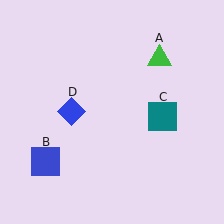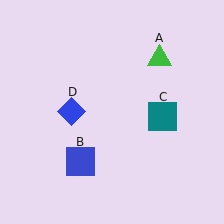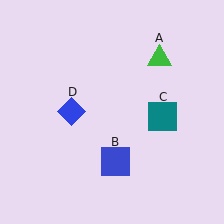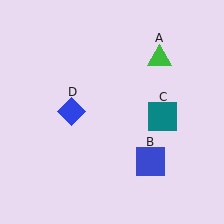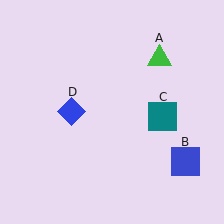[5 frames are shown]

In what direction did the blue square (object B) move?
The blue square (object B) moved right.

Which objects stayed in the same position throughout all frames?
Green triangle (object A) and teal square (object C) and blue diamond (object D) remained stationary.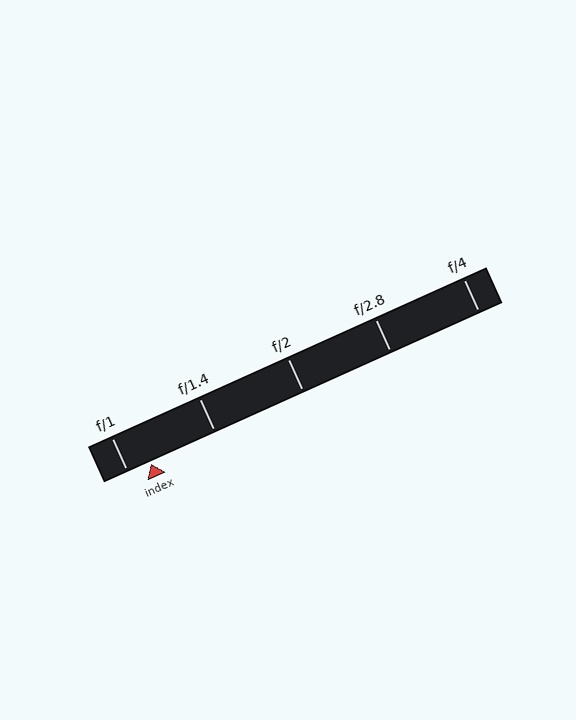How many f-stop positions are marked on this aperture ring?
There are 5 f-stop positions marked.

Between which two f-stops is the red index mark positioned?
The index mark is between f/1 and f/1.4.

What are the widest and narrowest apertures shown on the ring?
The widest aperture shown is f/1 and the narrowest is f/4.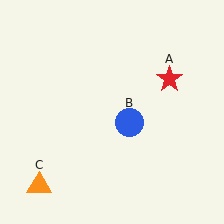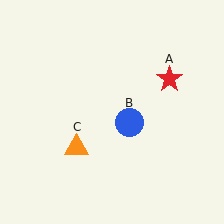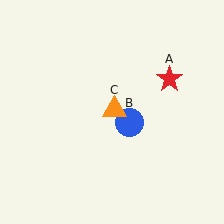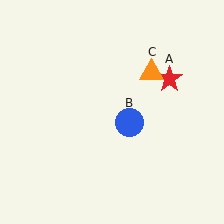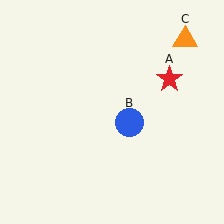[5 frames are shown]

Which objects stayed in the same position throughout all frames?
Red star (object A) and blue circle (object B) remained stationary.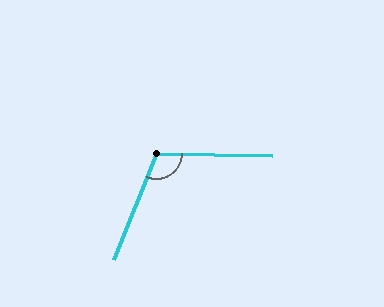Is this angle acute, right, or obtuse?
It is obtuse.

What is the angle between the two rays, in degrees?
Approximately 111 degrees.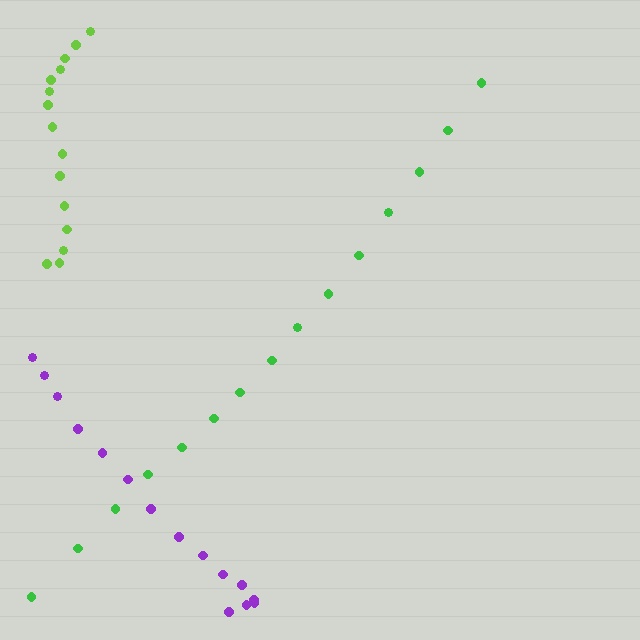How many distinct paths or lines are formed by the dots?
There are 3 distinct paths.